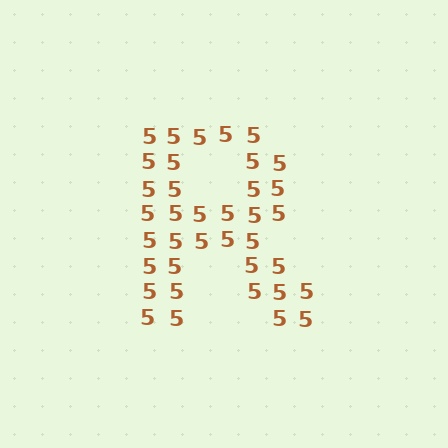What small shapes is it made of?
It is made of small digit 5's.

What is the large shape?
The large shape is the letter R.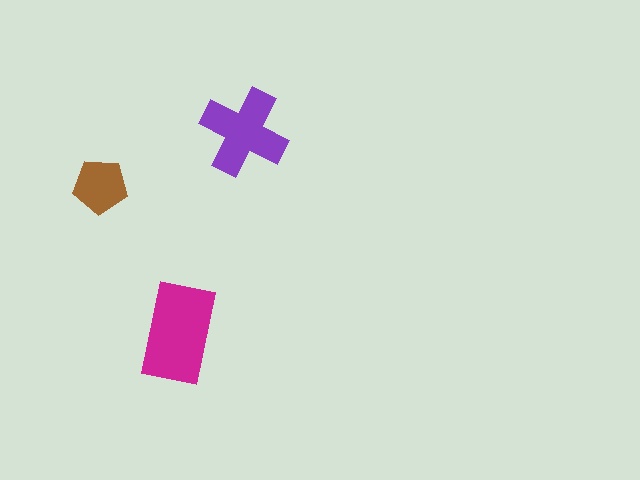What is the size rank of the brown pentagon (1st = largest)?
3rd.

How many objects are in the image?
There are 3 objects in the image.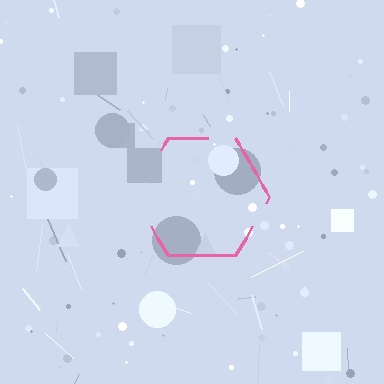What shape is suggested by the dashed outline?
The dashed outline suggests a hexagon.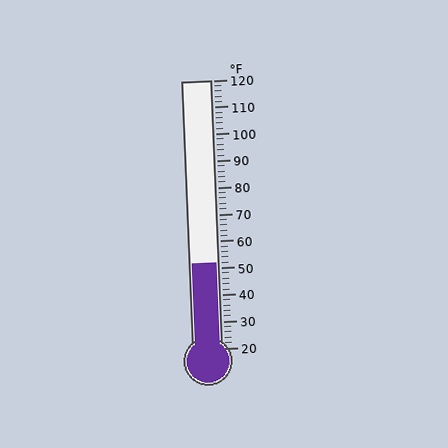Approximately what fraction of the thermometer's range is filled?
The thermometer is filled to approximately 30% of its range.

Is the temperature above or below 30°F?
The temperature is above 30°F.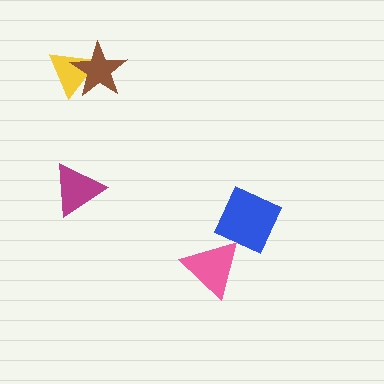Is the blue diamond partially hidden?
Yes, it is partially covered by another shape.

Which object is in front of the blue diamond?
The pink triangle is in front of the blue diamond.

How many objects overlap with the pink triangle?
1 object overlaps with the pink triangle.